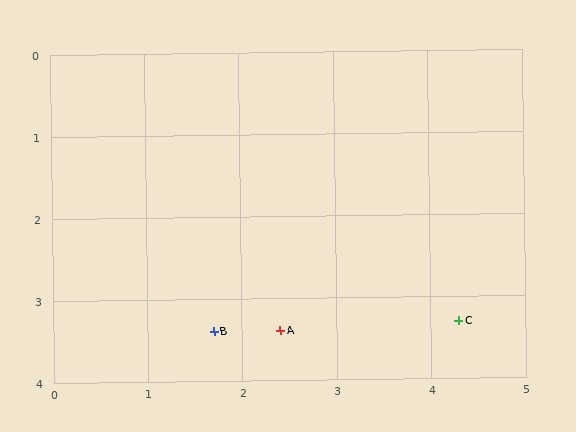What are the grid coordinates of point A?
Point A is at approximately (2.4, 3.4).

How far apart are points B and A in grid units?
Points B and A are about 0.7 grid units apart.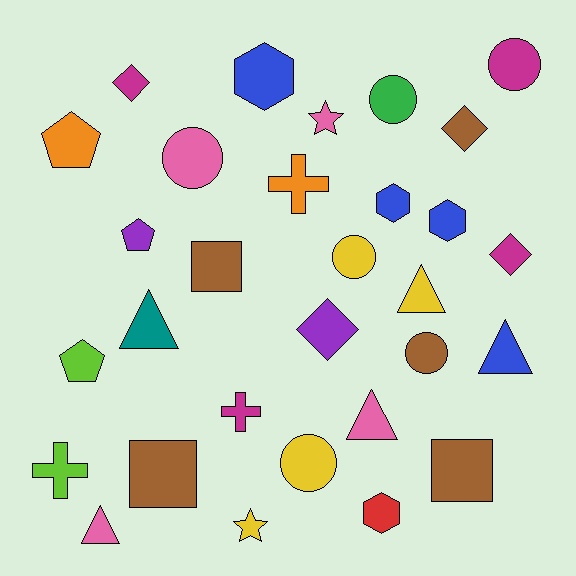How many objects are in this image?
There are 30 objects.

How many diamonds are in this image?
There are 4 diamonds.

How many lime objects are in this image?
There are 2 lime objects.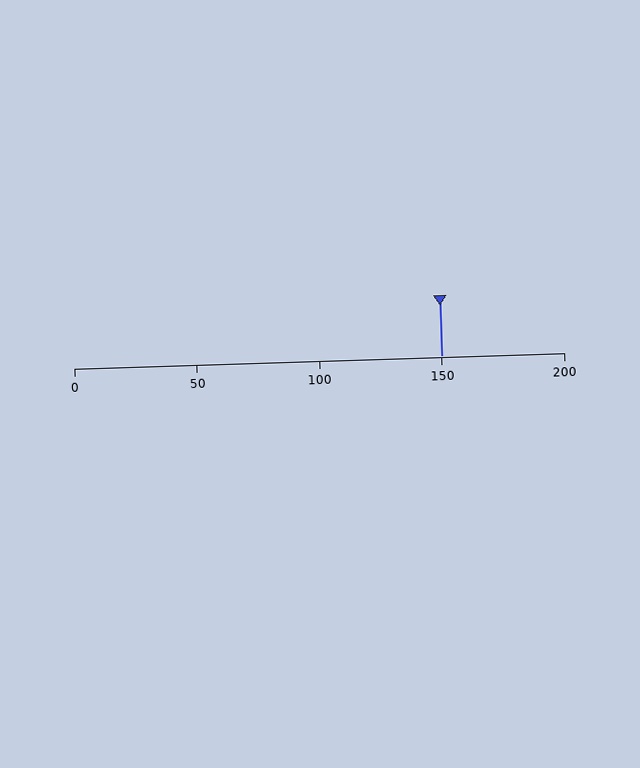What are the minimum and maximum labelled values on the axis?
The axis runs from 0 to 200.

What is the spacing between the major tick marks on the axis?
The major ticks are spaced 50 apart.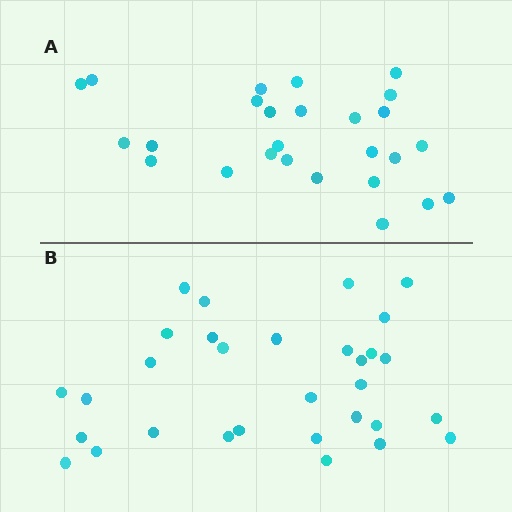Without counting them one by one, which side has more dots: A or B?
Region B (the bottom region) has more dots.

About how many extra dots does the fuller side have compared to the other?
Region B has about 5 more dots than region A.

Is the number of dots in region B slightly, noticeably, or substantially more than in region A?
Region B has only slightly more — the two regions are fairly close. The ratio is roughly 1.2 to 1.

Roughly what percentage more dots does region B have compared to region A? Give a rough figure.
About 20% more.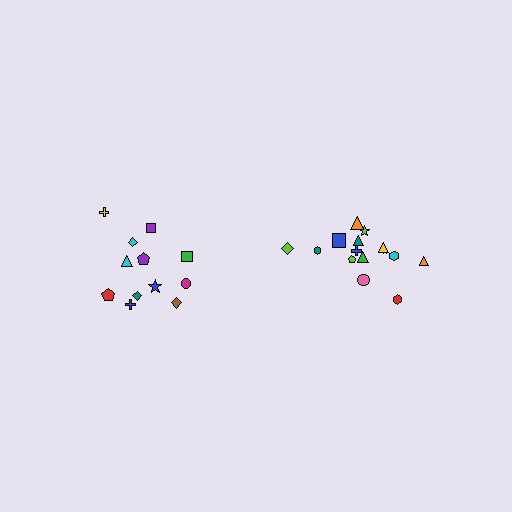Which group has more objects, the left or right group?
The right group.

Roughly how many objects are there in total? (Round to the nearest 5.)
Roughly 25 objects in total.